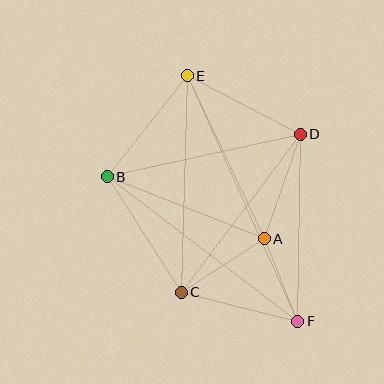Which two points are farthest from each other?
Points E and F are farthest from each other.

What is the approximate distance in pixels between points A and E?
The distance between A and E is approximately 180 pixels.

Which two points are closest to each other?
Points A and F are closest to each other.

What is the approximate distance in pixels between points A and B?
The distance between A and B is approximately 169 pixels.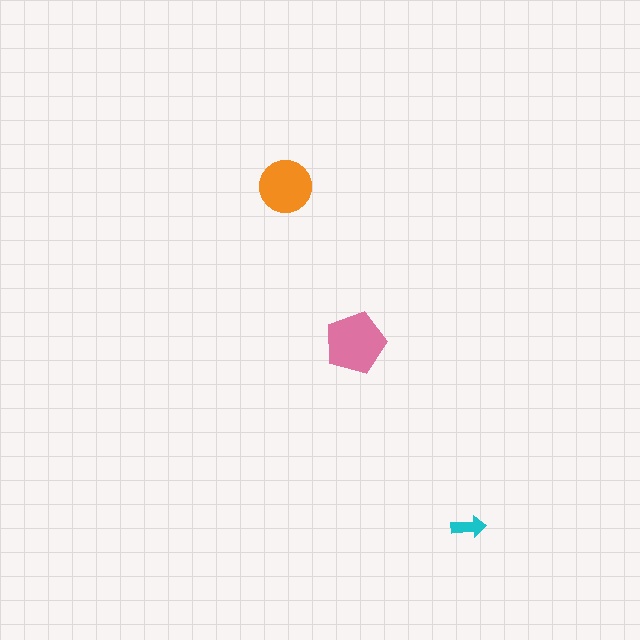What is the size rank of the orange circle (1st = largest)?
2nd.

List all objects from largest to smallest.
The pink pentagon, the orange circle, the cyan arrow.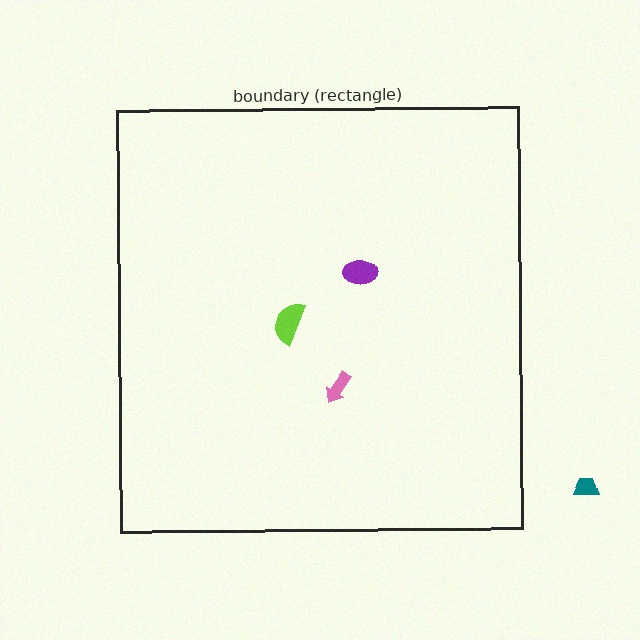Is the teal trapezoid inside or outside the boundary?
Outside.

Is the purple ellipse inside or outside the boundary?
Inside.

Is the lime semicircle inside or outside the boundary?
Inside.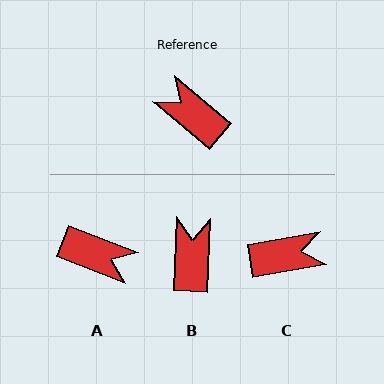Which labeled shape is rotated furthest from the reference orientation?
A, about 161 degrees away.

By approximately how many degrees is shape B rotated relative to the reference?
Approximately 52 degrees clockwise.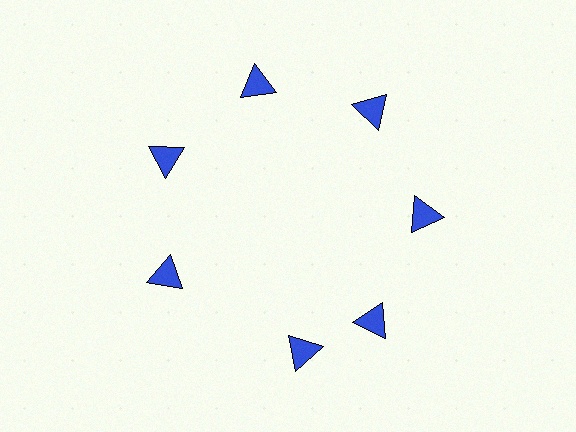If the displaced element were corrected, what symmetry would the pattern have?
It would have 7-fold rotational symmetry — the pattern would map onto itself every 51 degrees.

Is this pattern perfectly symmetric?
No. The 7 blue triangles are arranged in a ring, but one element near the 6 o'clock position is rotated out of alignment along the ring, breaking the 7-fold rotational symmetry.